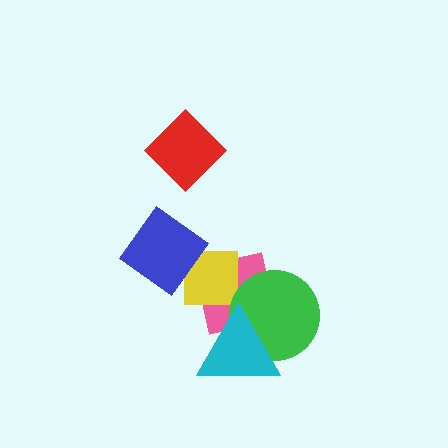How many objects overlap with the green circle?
2 objects overlap with the green circle.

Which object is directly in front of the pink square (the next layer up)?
The yellow square is directly in front of the pink square.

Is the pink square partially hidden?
Yes, it is partially covered by another shape.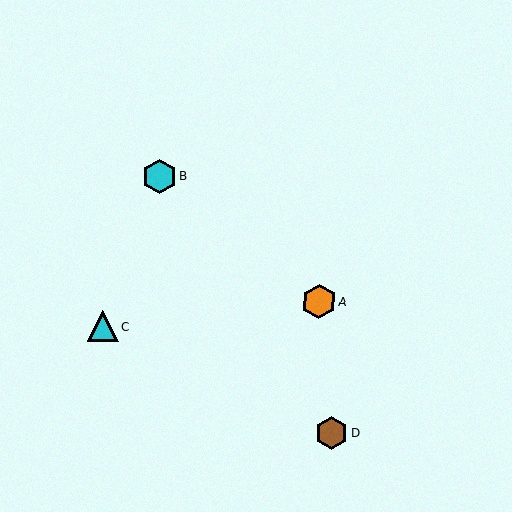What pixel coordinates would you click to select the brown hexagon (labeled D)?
Click at (332, 433) to select the brown hexagon D.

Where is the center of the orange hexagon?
The center of the orange hexagon is at (319, 301).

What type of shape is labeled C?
Shape C is a cyan triangle.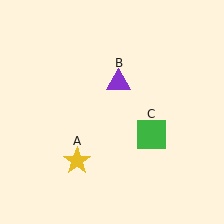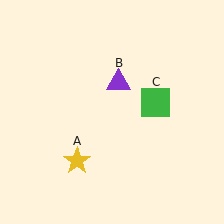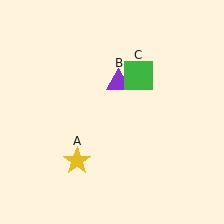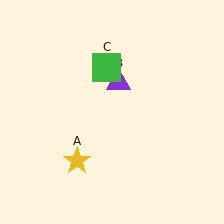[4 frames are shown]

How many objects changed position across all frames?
1 object changed position: green square (object C).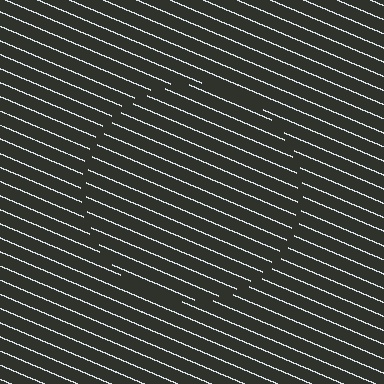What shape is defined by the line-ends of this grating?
An illusory circle. The interior of the shape contains the same grating, shifted by half a period — the contour is defined by the phase discontinuity where line-ends from the inner and outer gratings abut.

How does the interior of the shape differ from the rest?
The interior of the shape contains the same grating, shifted by half a period — the contour is defined by the phase discontinuity where line-ends from the inner and outer gratings abut.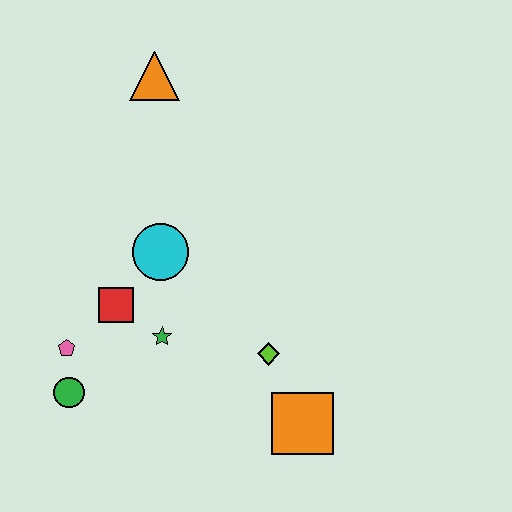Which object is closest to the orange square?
The lime diamond is closest to the orange square.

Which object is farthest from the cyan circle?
The orange square is farthest from the cyan circle.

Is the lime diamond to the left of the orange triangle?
No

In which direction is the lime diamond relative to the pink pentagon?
The lime diamond is to the right of the pink pentagon.